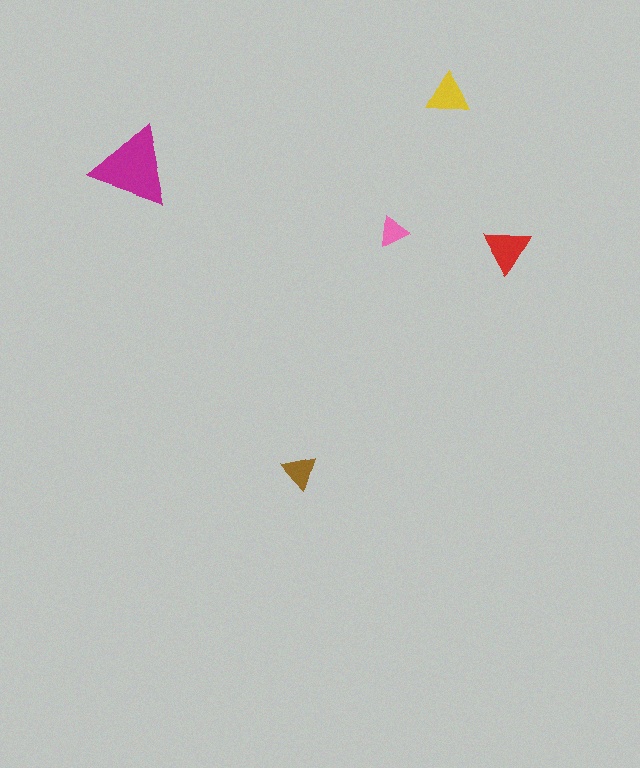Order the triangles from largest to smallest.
the magenta one, the red one, the yellow one, the brown one, the pink one.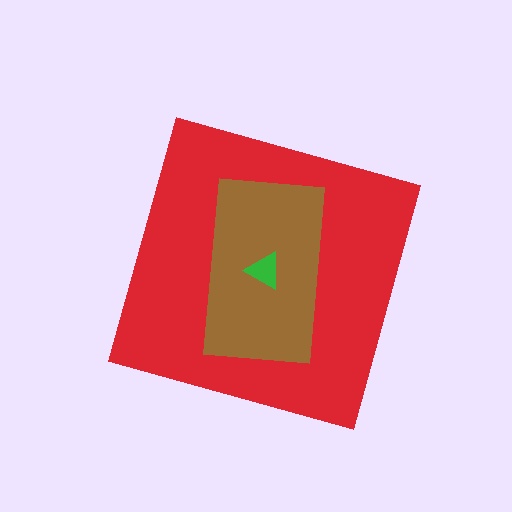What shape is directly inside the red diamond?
The brown rectangle.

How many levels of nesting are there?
3.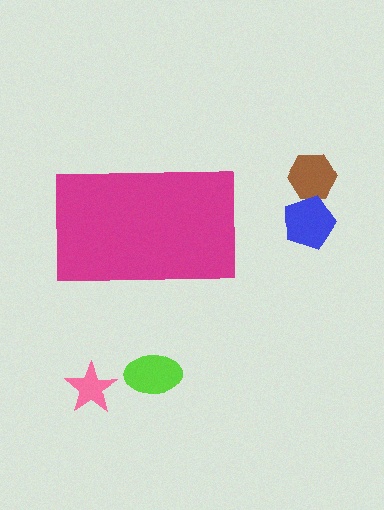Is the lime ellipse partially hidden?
No, the lime ellipse is fully visible.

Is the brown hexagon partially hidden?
No, the brown hexagon is fully visible.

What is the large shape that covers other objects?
A magenta rectangle.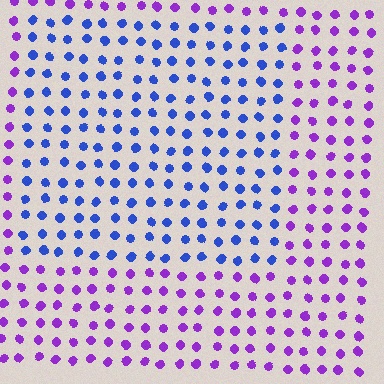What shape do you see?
I see a rectangle.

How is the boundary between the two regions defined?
The boundary is defined purely by a slight shift in hue (about 52 degrees). Spacing, size, and orientation are identical on both sides.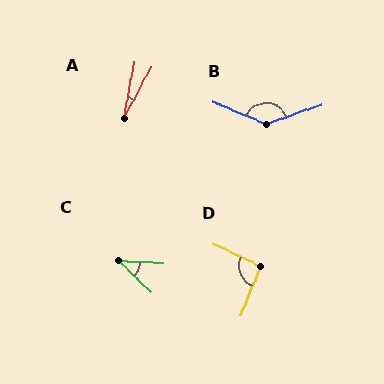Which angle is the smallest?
A, at approximately 18 degrees.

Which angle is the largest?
B, at approximately 137 degrees.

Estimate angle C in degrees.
Approximately 41 degrees.